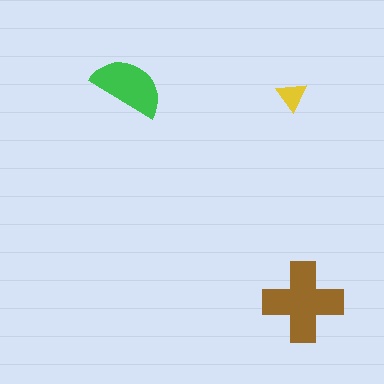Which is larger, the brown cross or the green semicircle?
The brown cross.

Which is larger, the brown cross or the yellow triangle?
The brown cross.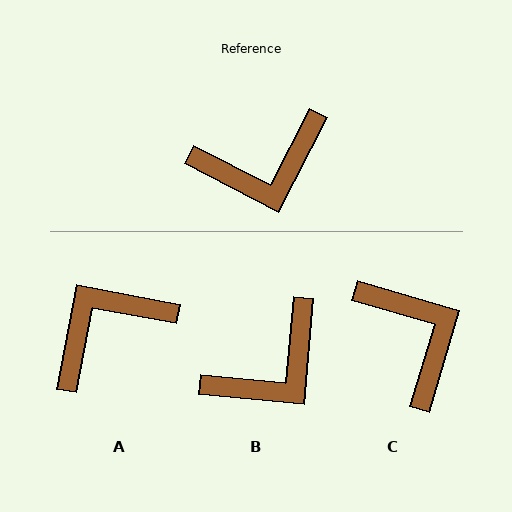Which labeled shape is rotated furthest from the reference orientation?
A, about 163 degrees away.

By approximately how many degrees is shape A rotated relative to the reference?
Approximately 163 degrees clockwise.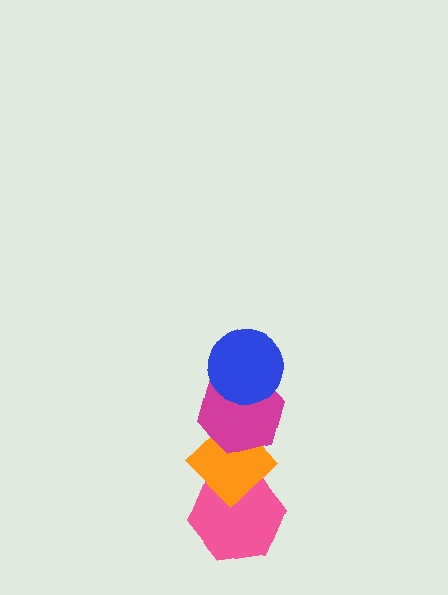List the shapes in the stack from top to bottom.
From top to bottom: the blue circle, the magenta hexagon, the orange diamond, the pink hexagon.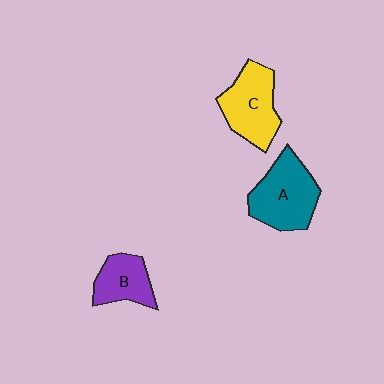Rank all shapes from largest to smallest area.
From largest to smallest: A (teal), C (yellow), B (purple).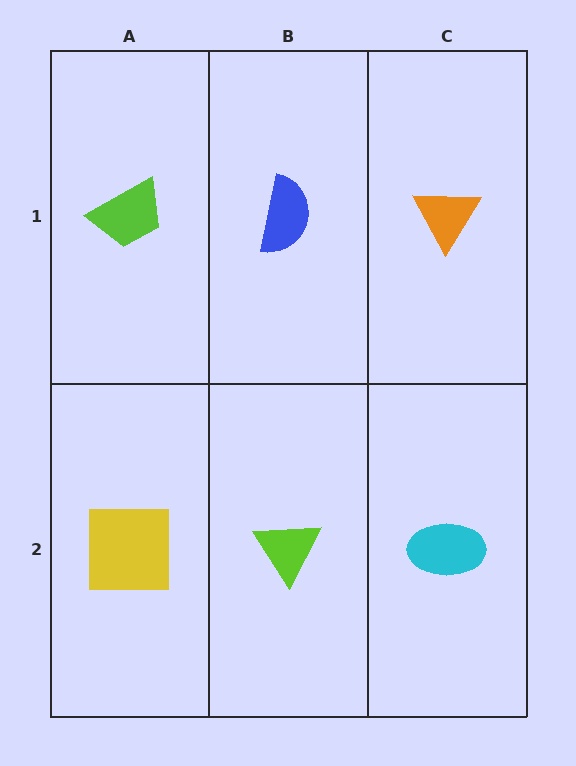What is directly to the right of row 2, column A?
A lime triangle.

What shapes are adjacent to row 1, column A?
A yellow square (row 2, column A), a blue semicircle (row 1, column B).